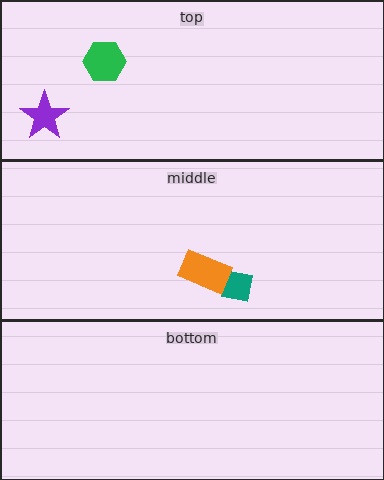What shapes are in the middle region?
The teal square, the orange rectangle.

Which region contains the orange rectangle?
The middle region.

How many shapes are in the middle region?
2.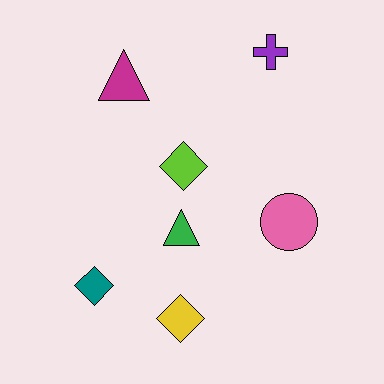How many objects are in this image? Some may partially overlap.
There are 7 objects.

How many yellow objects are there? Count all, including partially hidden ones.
There is 1 yellow object.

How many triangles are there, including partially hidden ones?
There are 2 triangles.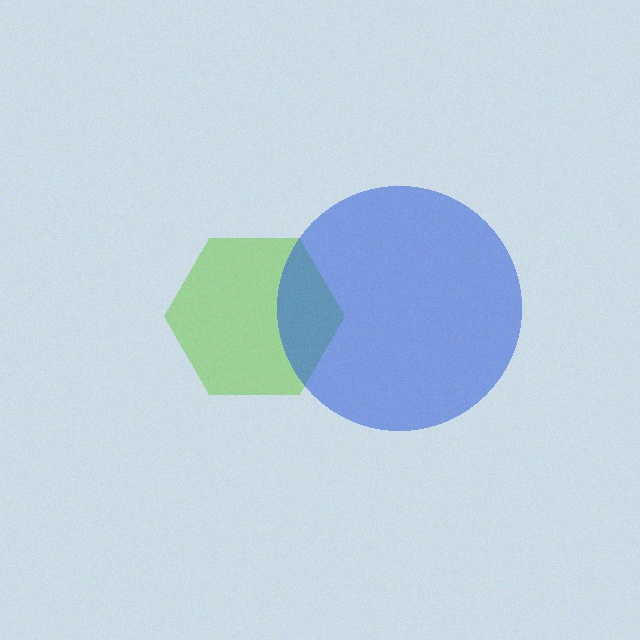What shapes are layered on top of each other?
The layered shapes are: a lime hexagon, a blue circle.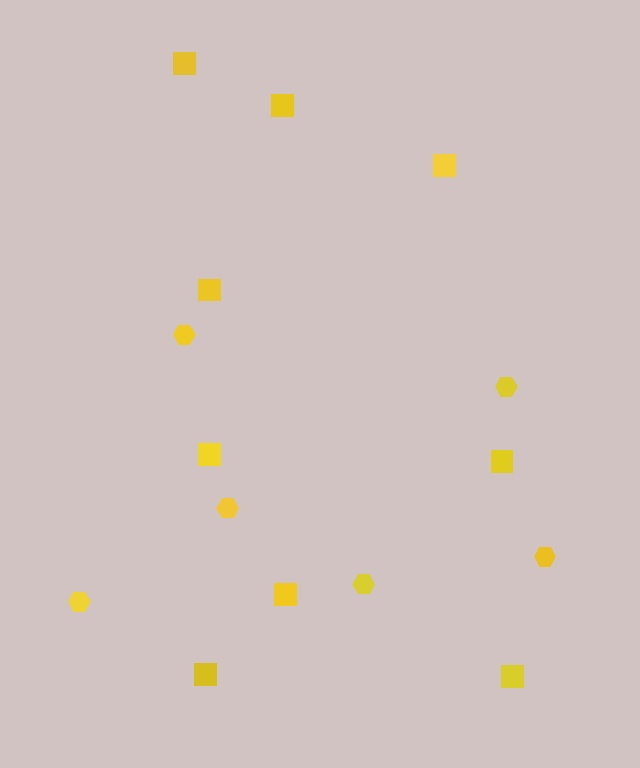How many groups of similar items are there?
There are 2 groups: one group of hexagons (6) and one group of squares (9).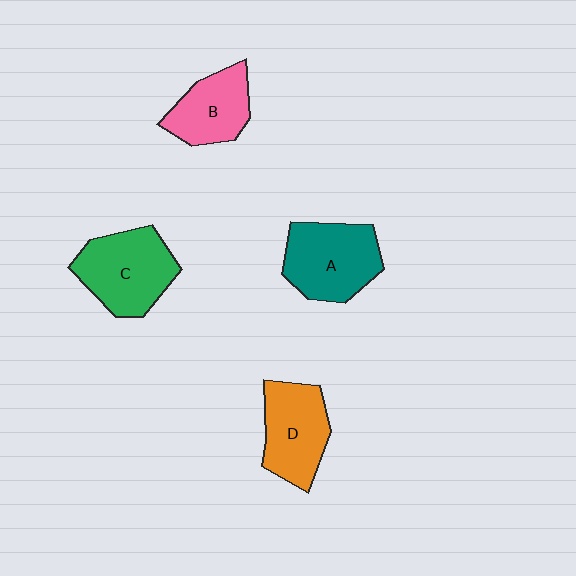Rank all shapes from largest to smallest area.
From largest to smallest: C (green), A (teal), D (orange), B (pink).